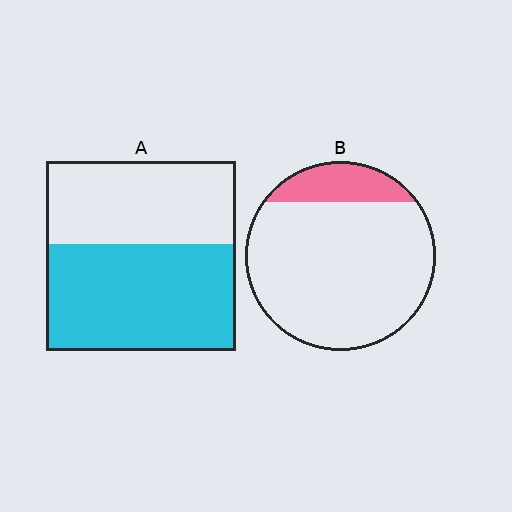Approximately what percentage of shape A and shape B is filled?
A is approximately 55% and B is approximately 15%.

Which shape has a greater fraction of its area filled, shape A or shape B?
Shape A.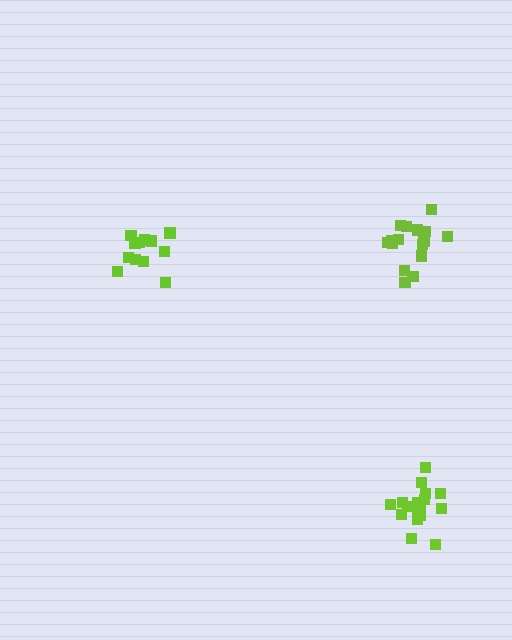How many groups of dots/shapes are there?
There are 3 groups.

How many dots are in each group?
Group 1: 13 dots, Group 2: 17 dots, Group 3: 18 dots (48 total).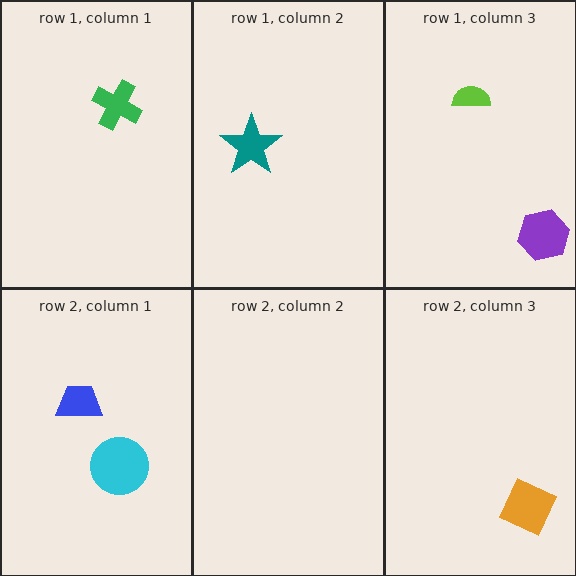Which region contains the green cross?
The row 1, column 1 region.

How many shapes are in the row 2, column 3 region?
1.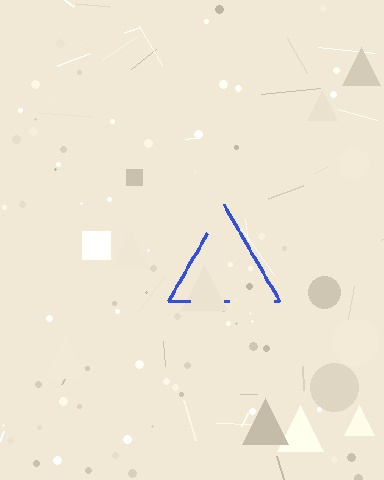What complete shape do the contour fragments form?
The contour fragments form a triangle.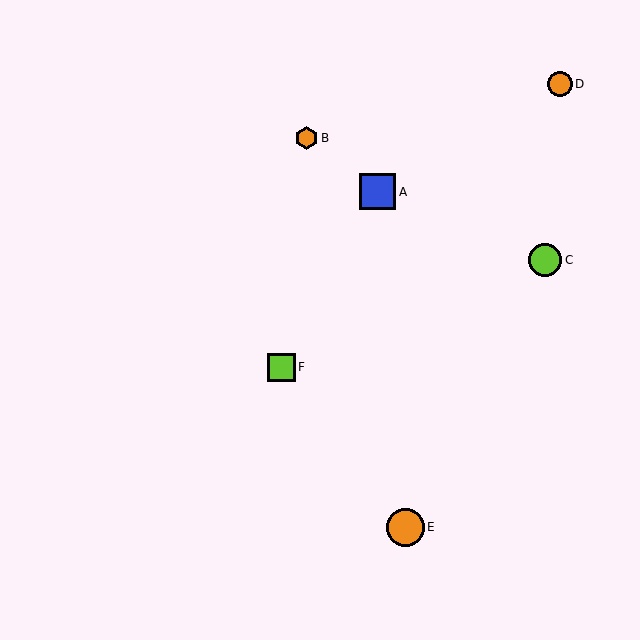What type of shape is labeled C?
Shape C is a lime circle.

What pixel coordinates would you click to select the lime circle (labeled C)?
Click at (545, 260) to select the lime circle C.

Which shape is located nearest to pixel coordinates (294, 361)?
The lime square (labeled F) at (281, 367) is nearest to that location.